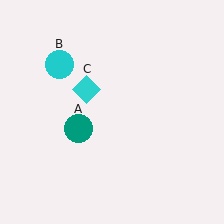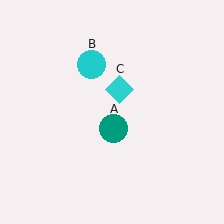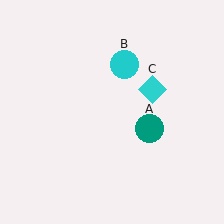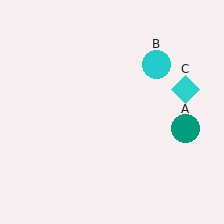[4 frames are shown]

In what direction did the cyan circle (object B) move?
The cyan circle (object B) moved right.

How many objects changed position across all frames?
3 objects changed position: teal circle (object A), cyan circle (object B), cyan diamond (object C).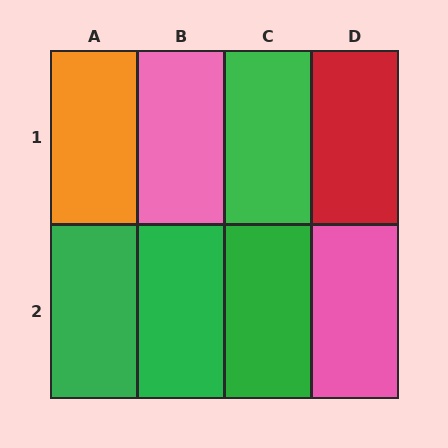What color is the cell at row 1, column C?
Green.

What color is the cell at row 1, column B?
Pink.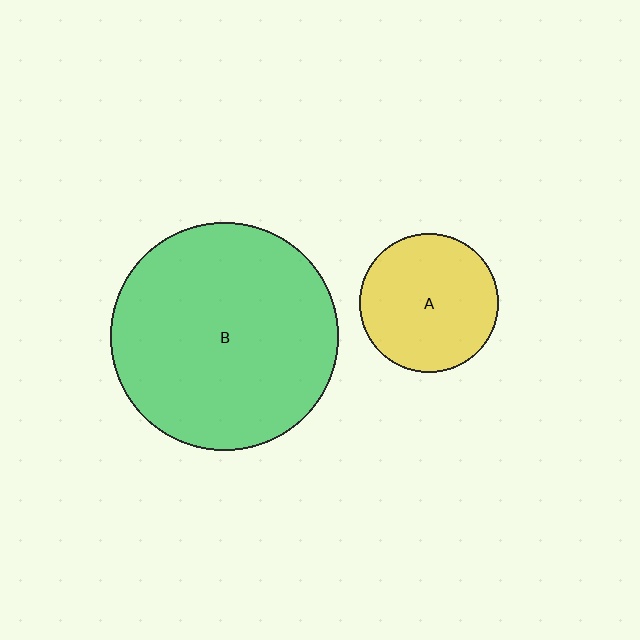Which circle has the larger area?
Circle B (green).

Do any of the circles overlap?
No, none of the circles overlap.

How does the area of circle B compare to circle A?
Approximately 2.7 times.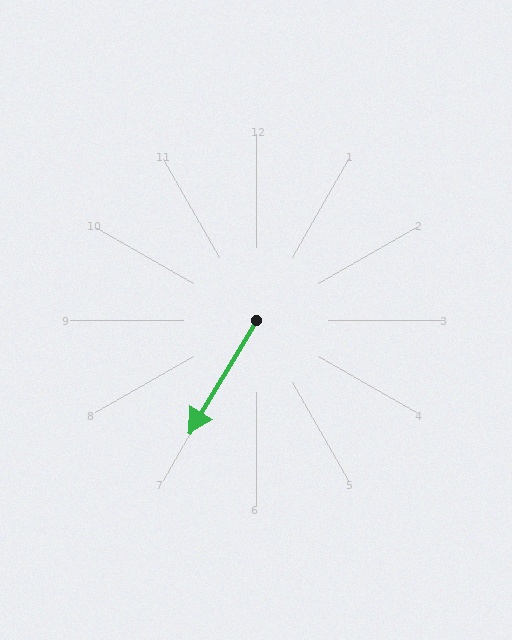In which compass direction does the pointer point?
Southwest.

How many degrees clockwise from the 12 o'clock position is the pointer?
Approximately 211 degrees.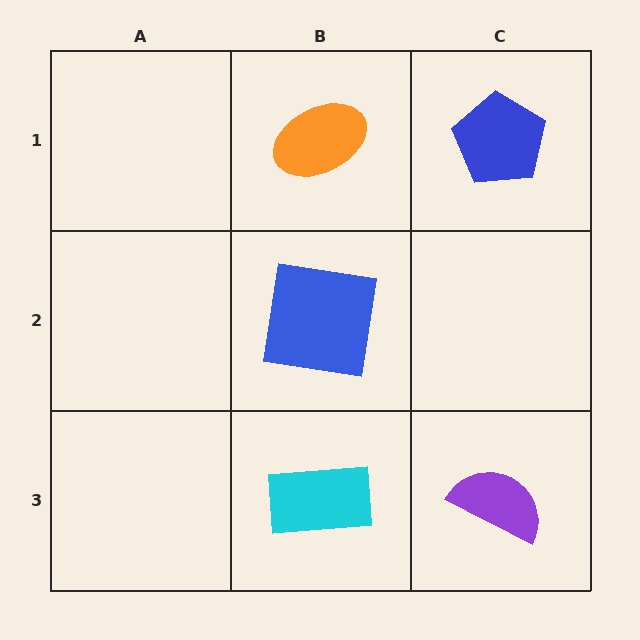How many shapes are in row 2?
1 shape.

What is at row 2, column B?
A blue square.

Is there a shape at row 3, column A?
No, that cell is empty.